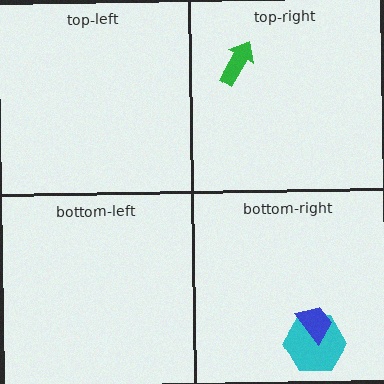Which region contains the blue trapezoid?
The bottom-right region.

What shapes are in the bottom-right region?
The cyan hexagon, the blue trapezoid.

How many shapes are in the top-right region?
1.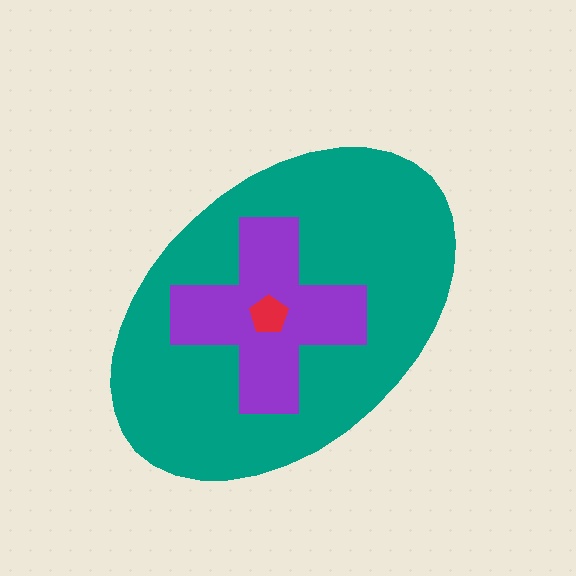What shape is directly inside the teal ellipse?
The purple cross.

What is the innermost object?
The red pentagon.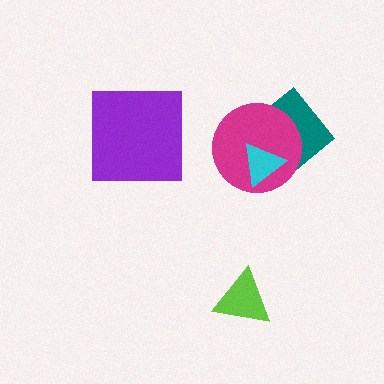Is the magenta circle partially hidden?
Yes, it is partially covered by another shape.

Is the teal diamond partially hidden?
Yes, it is partially covered by another shape.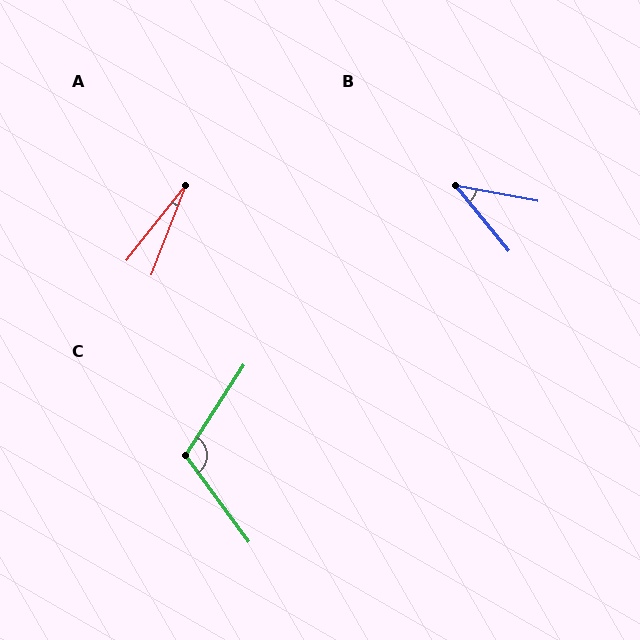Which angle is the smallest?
A, at approximately 17 degrees.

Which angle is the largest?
C, at approximately 111 degrees.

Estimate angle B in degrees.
Approximately 40 degrees.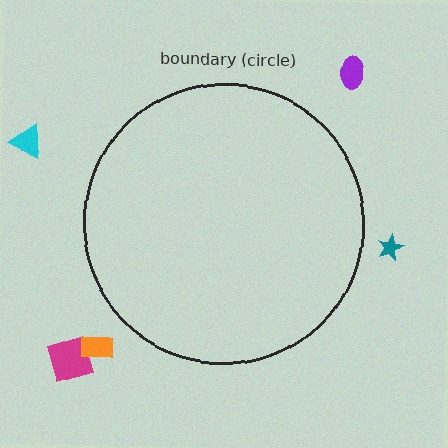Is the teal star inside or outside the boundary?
Outside.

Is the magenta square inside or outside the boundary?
Outside.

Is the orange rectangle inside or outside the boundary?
Outside.